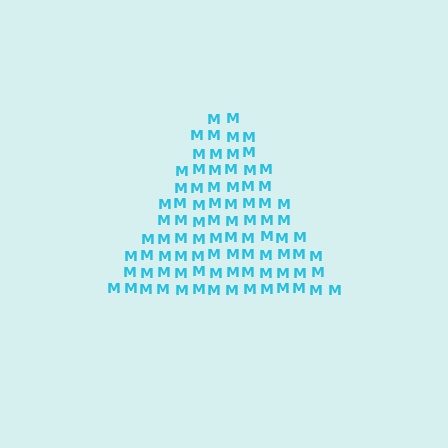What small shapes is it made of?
It is made of small letter M's.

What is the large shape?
The large shape is a triangle.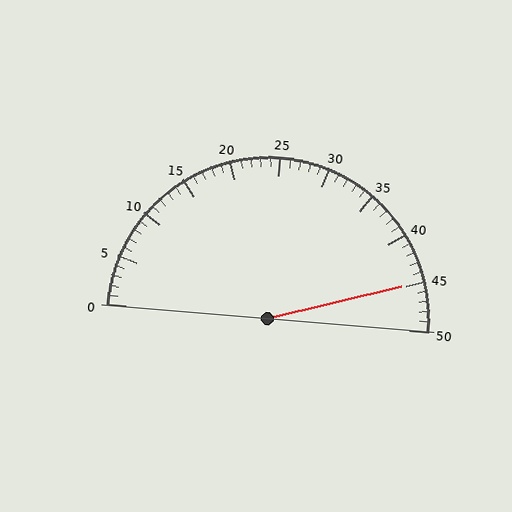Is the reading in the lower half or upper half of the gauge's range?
The reading is in the upper half of the range (0 to 50).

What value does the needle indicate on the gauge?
The needle indicates approximately 45.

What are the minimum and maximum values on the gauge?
The gauge ranges from 0 to 50.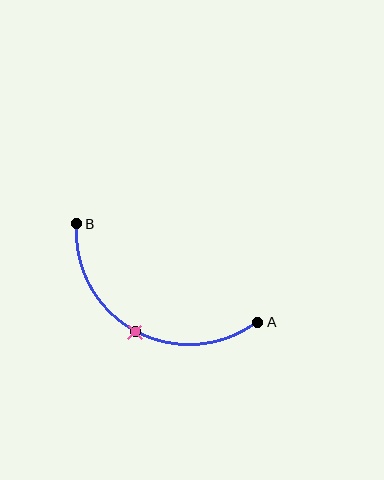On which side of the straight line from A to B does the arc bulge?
The arc bulges below the straight line connecting A and B.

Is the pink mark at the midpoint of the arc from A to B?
Yes. The pink mark lies on the arc at equal arc-length from both A and B — it is the arc midpoint.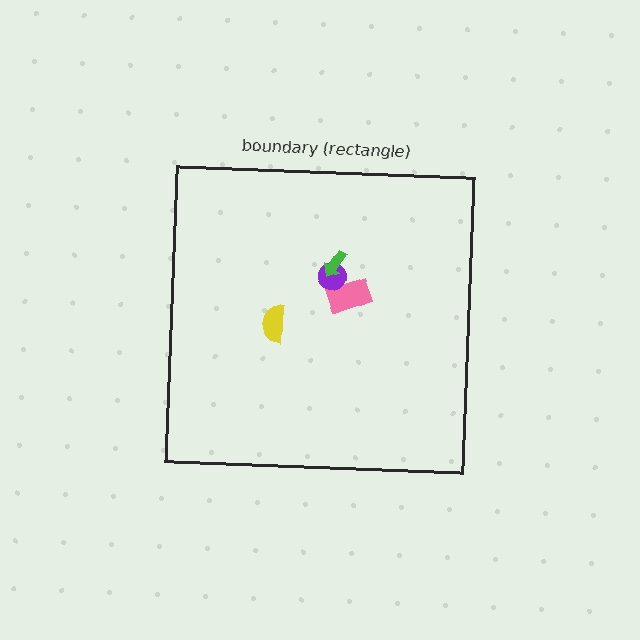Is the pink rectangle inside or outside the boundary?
Inside.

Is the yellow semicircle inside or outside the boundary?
Inside.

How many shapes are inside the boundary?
4 inside, 0 outside.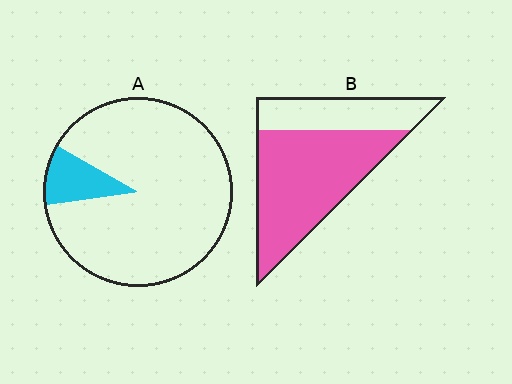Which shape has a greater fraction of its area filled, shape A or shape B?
Shape B.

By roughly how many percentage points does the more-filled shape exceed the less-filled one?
By roughly 60 percentage points (B over A).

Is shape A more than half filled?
No.